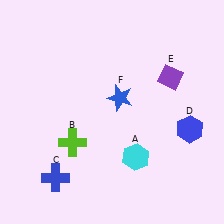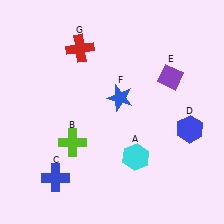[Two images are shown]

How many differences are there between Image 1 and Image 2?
There is 1 difference between the two images.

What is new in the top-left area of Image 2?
A red cross (G) was added in the top-left area of Image 2.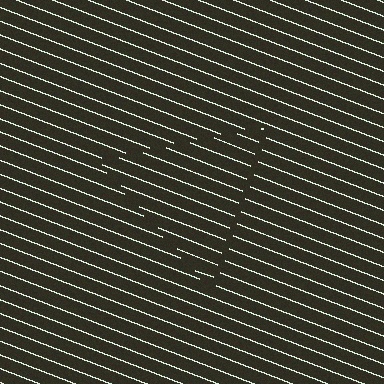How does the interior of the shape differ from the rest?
The interior of the shape contains the same grating, shifted by half a period — the contour is defined by the phase discontinuity where line-ends from the inner and outer gratings abut.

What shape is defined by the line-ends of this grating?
An illusory triangle. The interior of the shape contains the same grating, shifted by half a period — the contour is defined by the phase discontinuity where line-ends from the inner and outer gratings abut.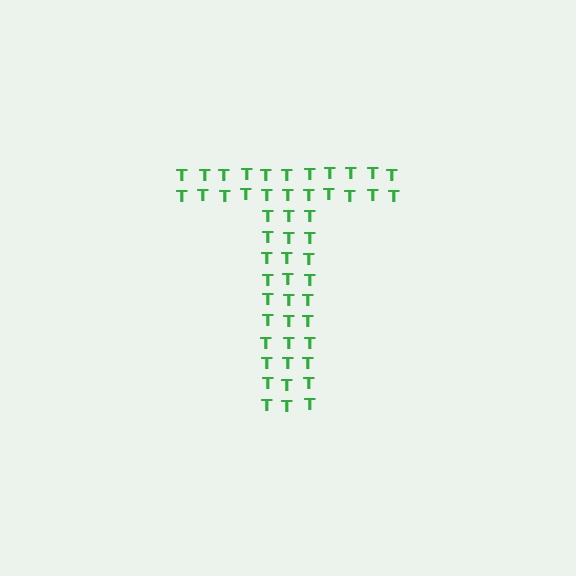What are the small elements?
The small elements are letter T's.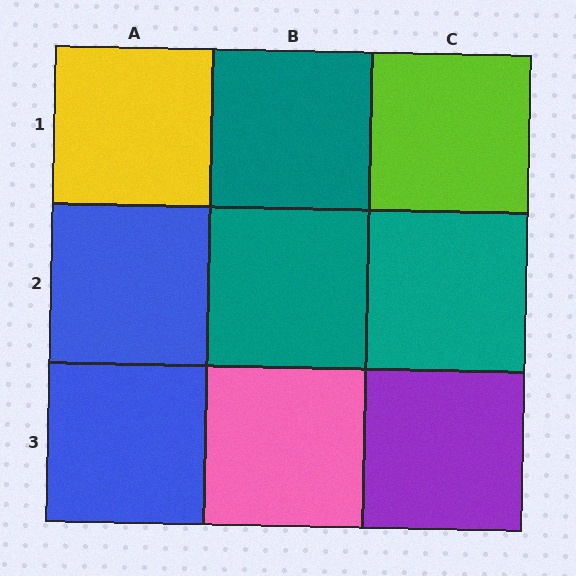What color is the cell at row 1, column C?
Lime.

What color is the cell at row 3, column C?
Purple.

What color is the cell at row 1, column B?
Teal.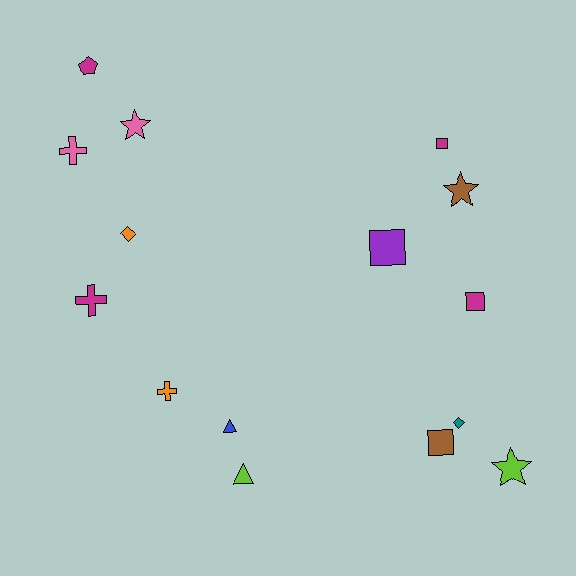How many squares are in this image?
There are 4 squares.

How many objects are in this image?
There are 15 objects.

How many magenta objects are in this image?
There are 4 magenta objects.